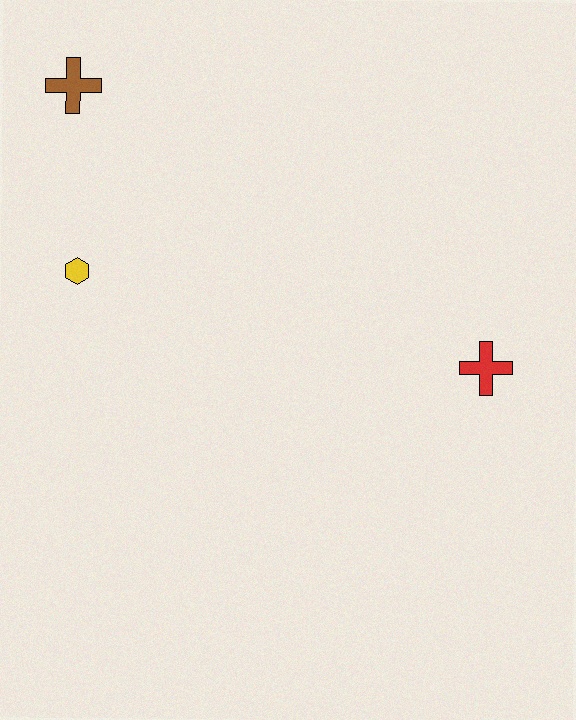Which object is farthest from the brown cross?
The red cross is farthest from the brown cross.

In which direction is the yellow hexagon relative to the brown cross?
The yellow hexagon is below the brown cross.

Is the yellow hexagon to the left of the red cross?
Yes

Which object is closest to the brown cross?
The yellow hexagon is closest to the brown cross.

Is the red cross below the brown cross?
Yes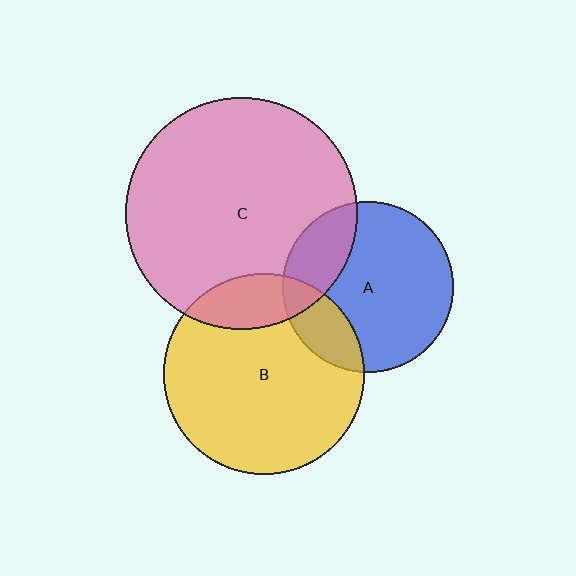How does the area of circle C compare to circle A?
Approximately 1.8 times.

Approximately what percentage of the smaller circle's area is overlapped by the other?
Approximately 15%.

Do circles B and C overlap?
Yes.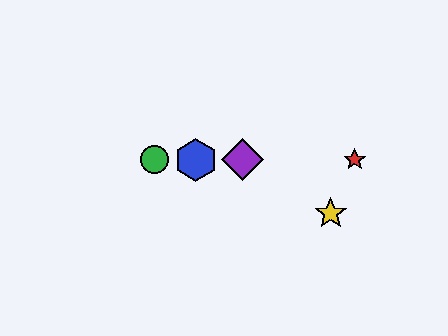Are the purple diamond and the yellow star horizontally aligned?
No, the purple diamond is at y≈160 and the yellow star is at y≈214.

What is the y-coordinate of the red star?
The red star is at y≈160.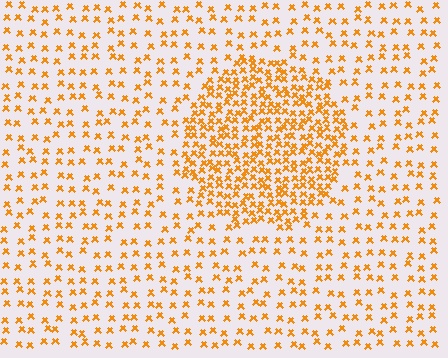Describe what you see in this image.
The image contains small orange elements arranged at two different densities. A circle-shaped region is visible where the elements are more densely packed than the surrounding area.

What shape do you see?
I see a circle.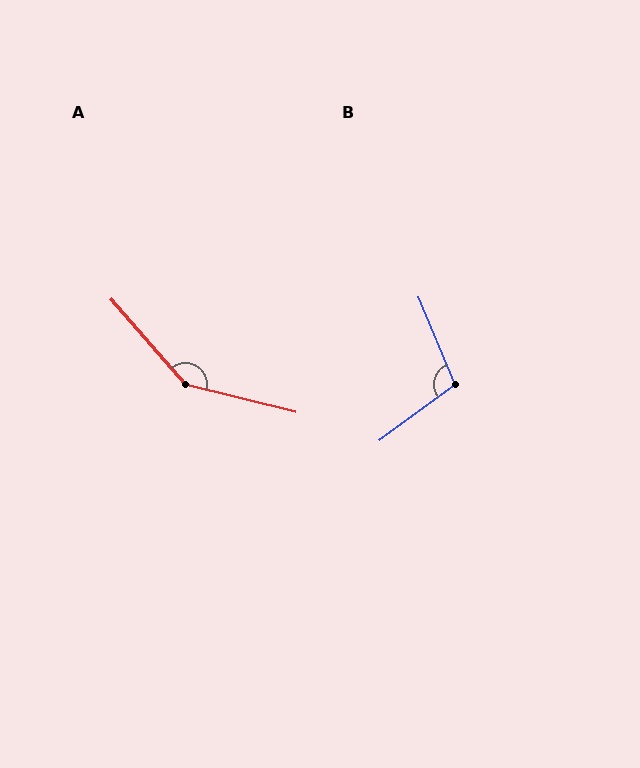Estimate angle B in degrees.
Approximately 104 degrees.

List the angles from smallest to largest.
B (104°), A (145°).